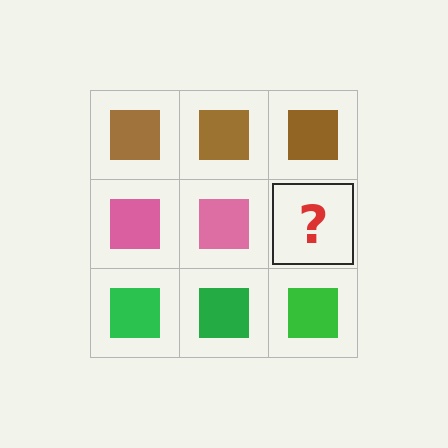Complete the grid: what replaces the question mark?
The question mark should be replaced with a pink square.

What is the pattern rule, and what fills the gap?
The rule is that each row has a consistent color. The gap should be filled with a pink square.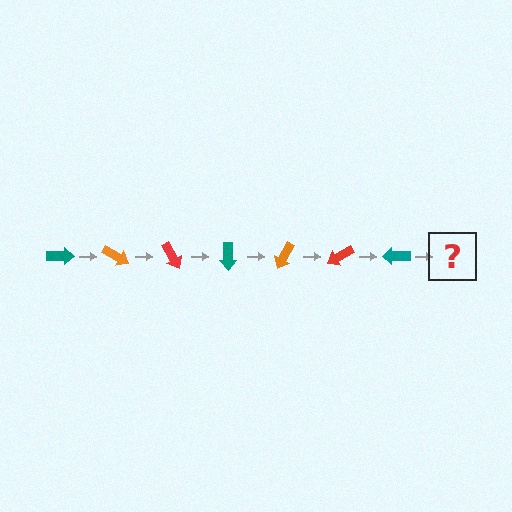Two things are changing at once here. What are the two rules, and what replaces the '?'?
The two rules are that it rotates 30 degrees each step and the color cycles through teal, orange, and red. The '?' should be an orange arrow, rotated 210 degrees from the start.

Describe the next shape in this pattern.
It should be an orange arrow, rotated 210 degrees from the start.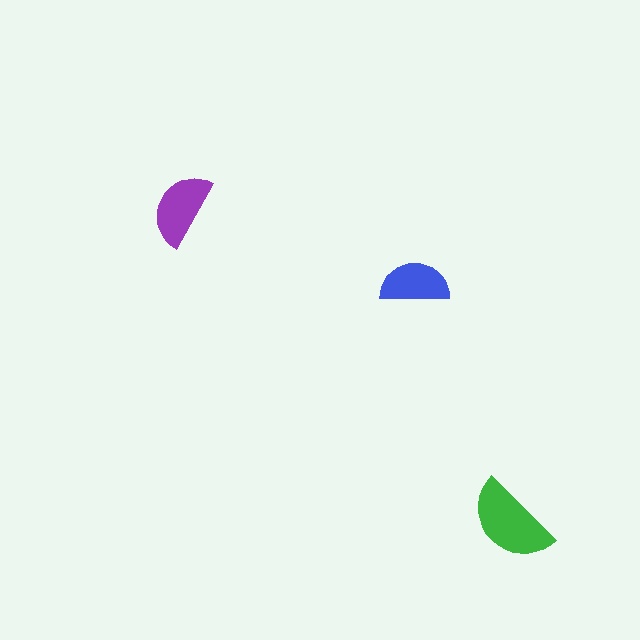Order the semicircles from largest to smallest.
the green one, the purple one, the blue one.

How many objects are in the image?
There are 3 objects in the image.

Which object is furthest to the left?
The purple semicircle is leftmost.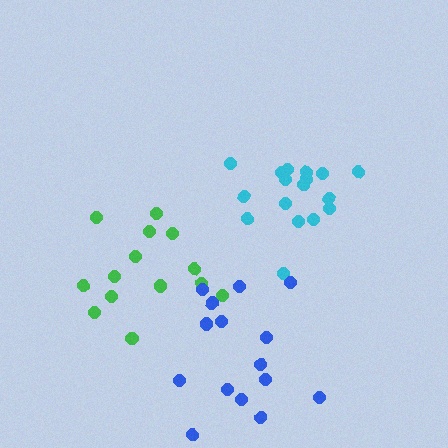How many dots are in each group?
Group 1: 17 dots, Group 2: 14 dots, Group 3: 15 dots (46 total).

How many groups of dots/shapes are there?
There are 3 groups.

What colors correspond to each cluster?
The clusters are colored: cyan, green, blue.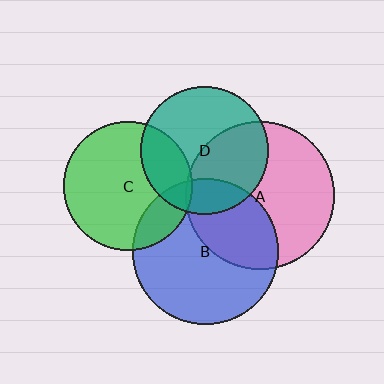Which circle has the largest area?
Circle A (pink).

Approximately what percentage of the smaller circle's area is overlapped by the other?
Approximately 20%.